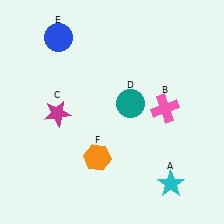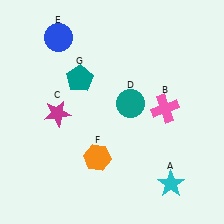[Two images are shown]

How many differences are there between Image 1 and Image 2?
There is 1 difference between the two images.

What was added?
A teal pentagon (G) was added in Image 2.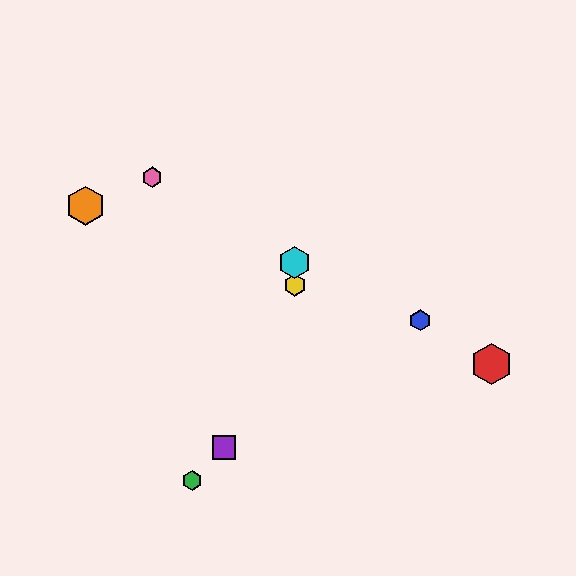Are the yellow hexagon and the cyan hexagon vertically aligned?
Yes, both are at x≈295.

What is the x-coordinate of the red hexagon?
The red hexagon is at x≈492.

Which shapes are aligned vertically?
The yellow hexagon, the cyan hexagon are aligned vertically.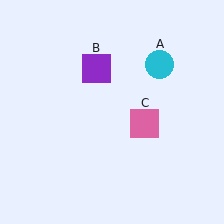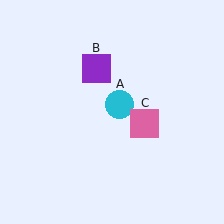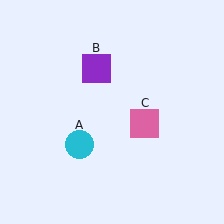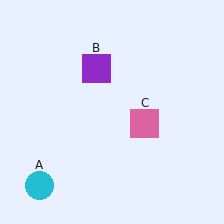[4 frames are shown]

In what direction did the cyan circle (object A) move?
The cyan circle (object A) moved down and to the left.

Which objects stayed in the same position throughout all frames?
Purple square (object B) and pink square (object C) remained stationary.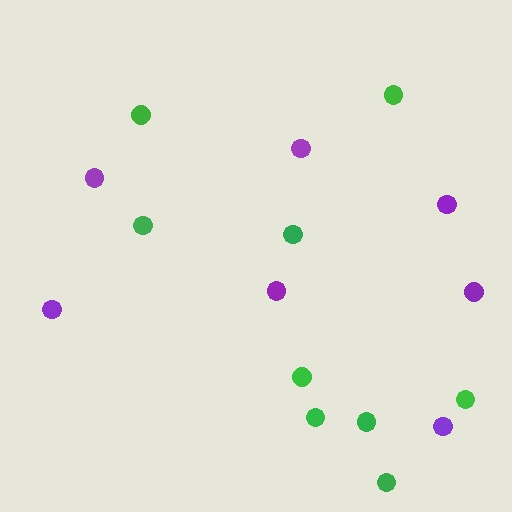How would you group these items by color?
There are 2 groups: one group of purple circles (7) and one group of green circles (9).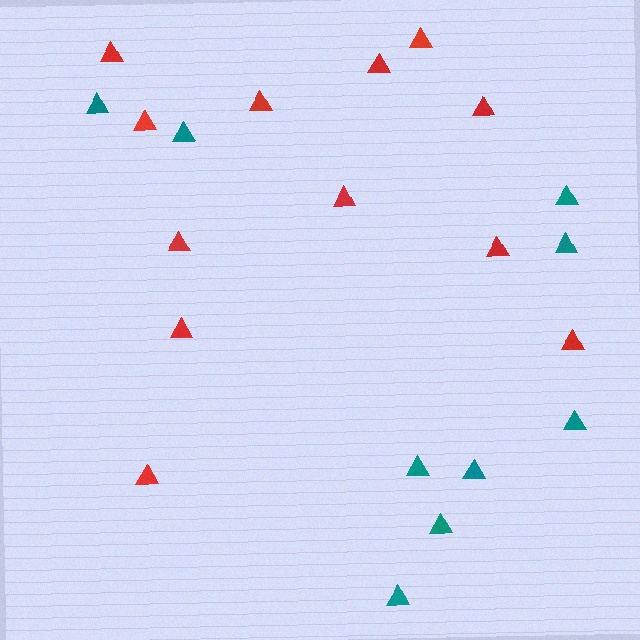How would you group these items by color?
There are 2 groups: one group of teal triangles (9) and one group of red triangles (12).